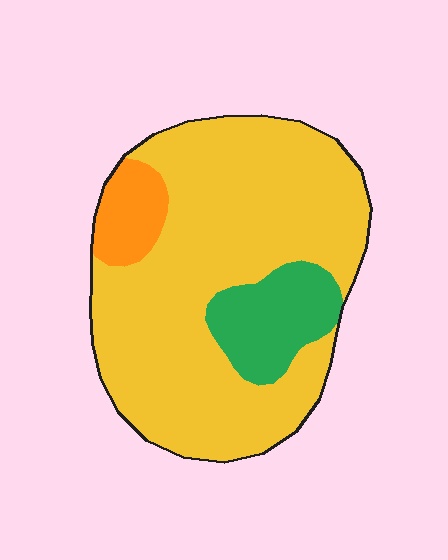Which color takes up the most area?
Yellow, at roughly 80%.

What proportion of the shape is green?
Green takes up less than a quarter of the shape.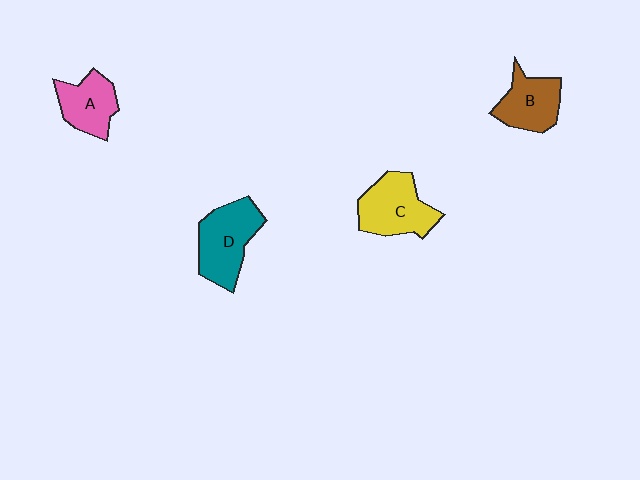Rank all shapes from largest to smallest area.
From largest to smallest: D (teal), C (yellow), B (brown), A (pink).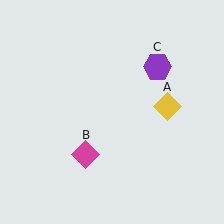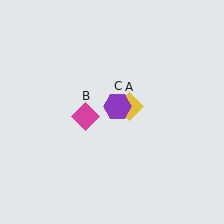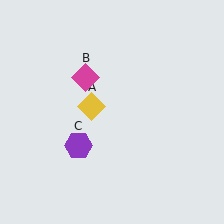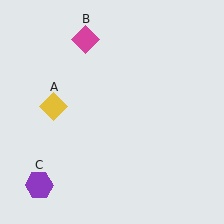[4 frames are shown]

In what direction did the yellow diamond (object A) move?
The yellow diamond (object A) moved left.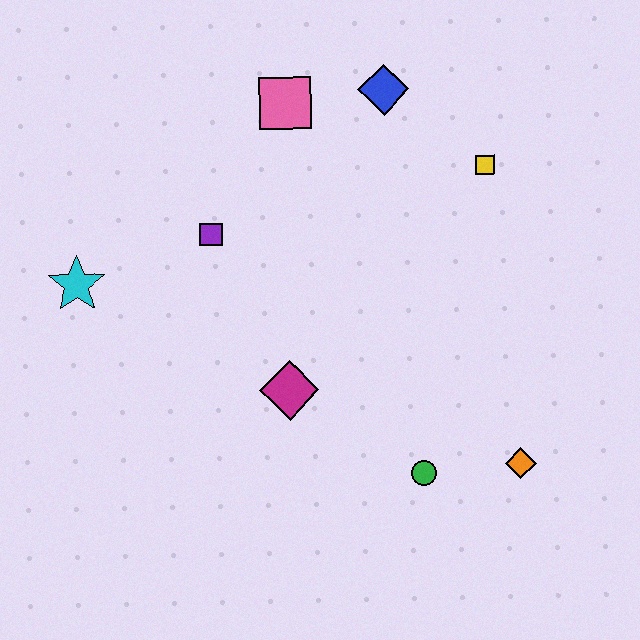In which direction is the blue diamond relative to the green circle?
The blue diamond is above the green circle.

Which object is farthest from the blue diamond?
The orange diamond is farthest from the blue diamond.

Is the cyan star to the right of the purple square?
No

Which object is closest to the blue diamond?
The pink square is closest to the blue diamond.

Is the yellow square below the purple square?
No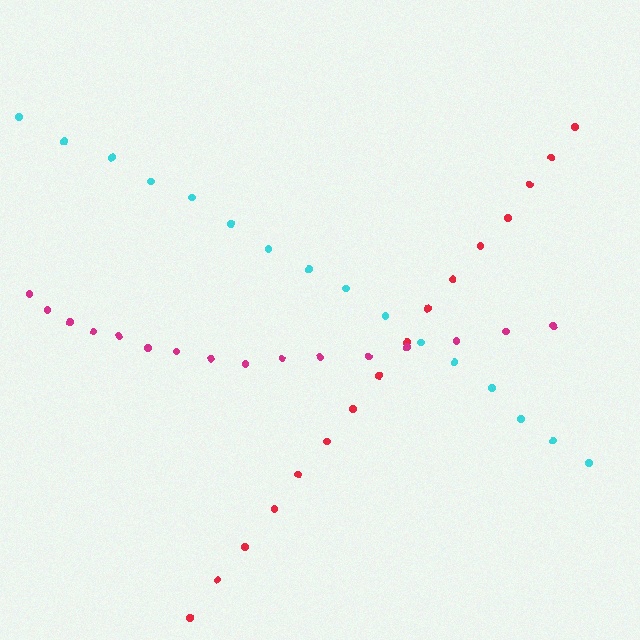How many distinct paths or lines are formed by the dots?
There are 3 distinct paths.